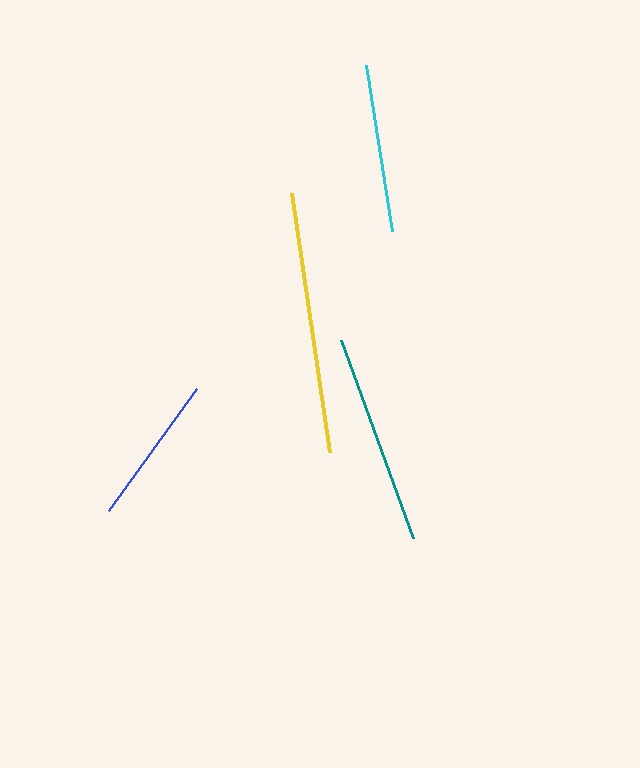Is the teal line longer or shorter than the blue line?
The teal line is longer than the blue line.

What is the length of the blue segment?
The blue segment is approximately 150 pixels long.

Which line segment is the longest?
The yellow line is the longest at approximately 261 pixels.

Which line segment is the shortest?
The blue line is the shortest at approximately 150 pixels.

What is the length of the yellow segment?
The yellow segment is approximately 261 pixels long.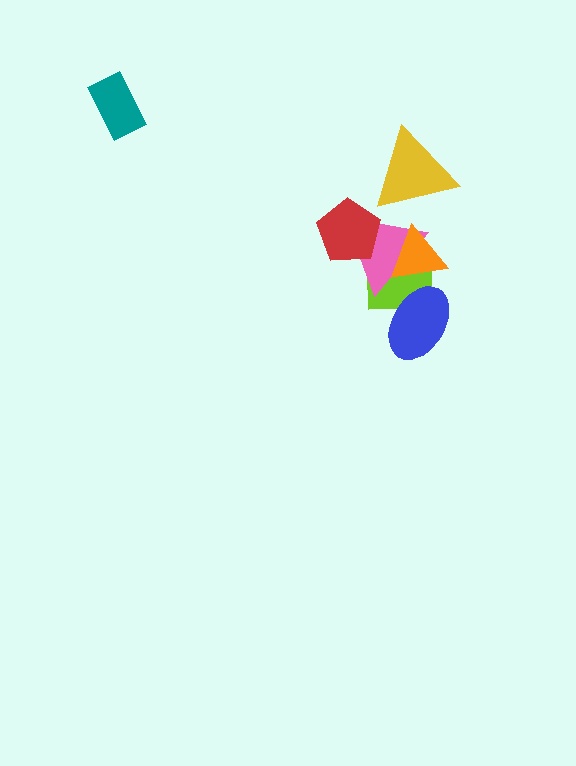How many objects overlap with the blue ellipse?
1 object overlaps with the blue ellipse.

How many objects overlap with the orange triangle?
2 objects overlap with the orange triangle.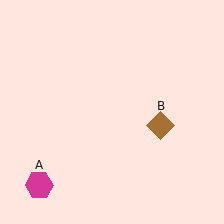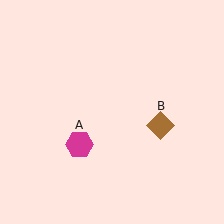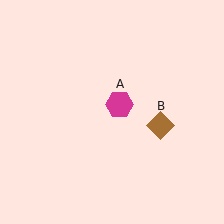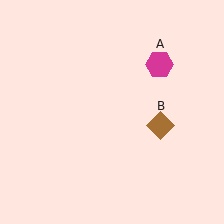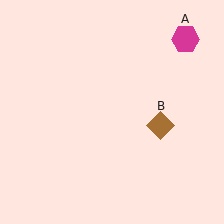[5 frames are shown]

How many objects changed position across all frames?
1 object changed position: magenta hexagon (object A).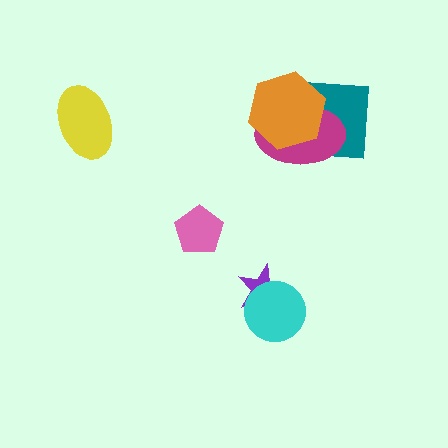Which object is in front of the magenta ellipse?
The orange hexagon is in front of the magenta ellipse.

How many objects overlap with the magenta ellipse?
2 objects overlap with the magenta ellipse.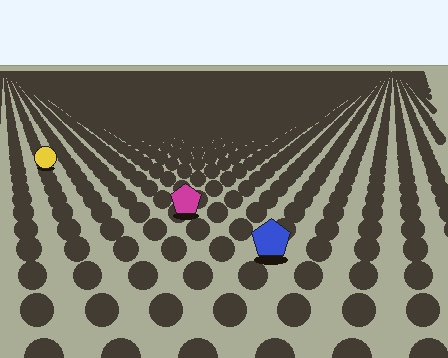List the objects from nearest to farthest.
From nearest to farthest: the blue pentagon, the magenta pentagon, the yellow circle.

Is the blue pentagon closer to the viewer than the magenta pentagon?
Yes. The blue pentagon is closer — you can tell from the texture gradient: the ground texture is coarser near it.